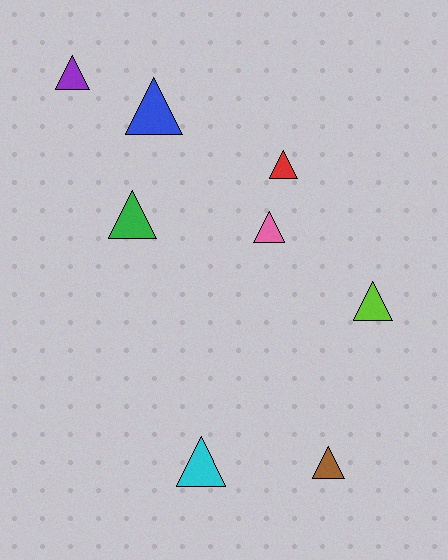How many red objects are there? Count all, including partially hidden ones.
There is 1 red object.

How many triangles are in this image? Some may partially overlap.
There are 8 triangles.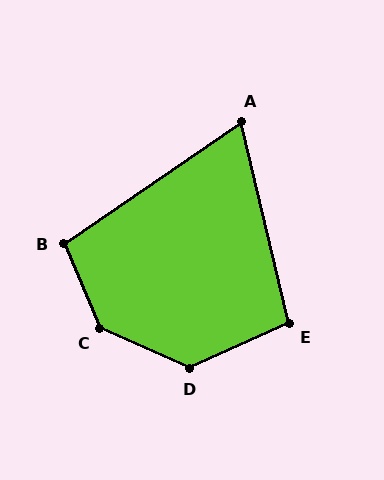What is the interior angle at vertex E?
Approximately 101 degrees (obtuse).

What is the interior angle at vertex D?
Approximately 132 degrees (obtuse).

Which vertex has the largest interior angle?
C, at approximately 136 degrees.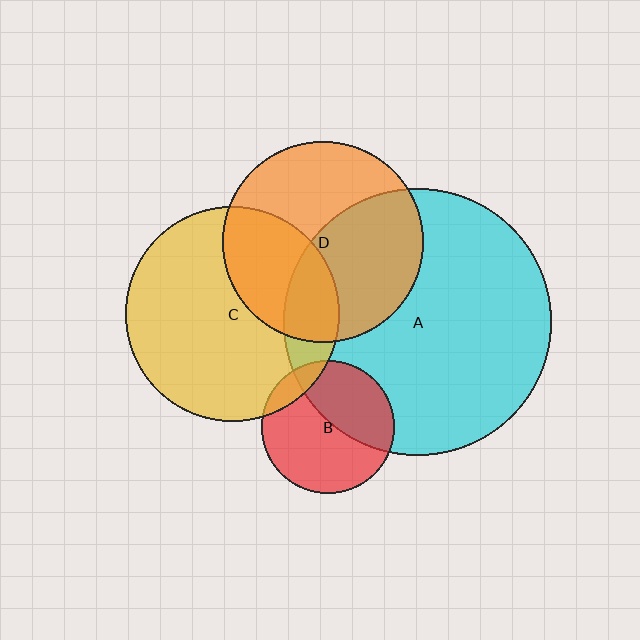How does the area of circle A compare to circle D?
Approximately 1.8 times.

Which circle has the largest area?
Circle A (cyan).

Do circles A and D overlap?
Yes.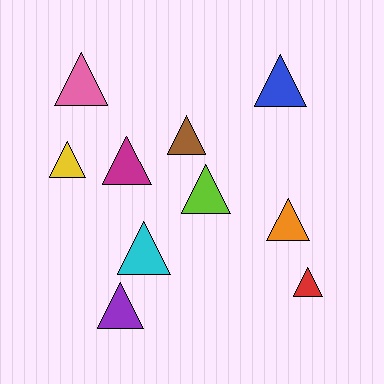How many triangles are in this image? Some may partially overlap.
There are 10 triangles.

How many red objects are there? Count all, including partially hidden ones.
There is 1 red object.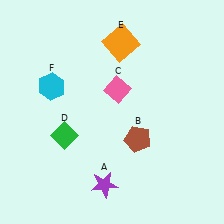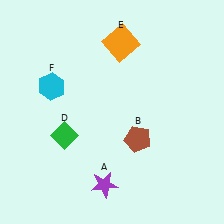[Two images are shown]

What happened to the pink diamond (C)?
The pink diamond (C) was removed in Image 2. It was in the top-right area of Image 1.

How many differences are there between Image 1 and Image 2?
There is 1 difference between the two images.